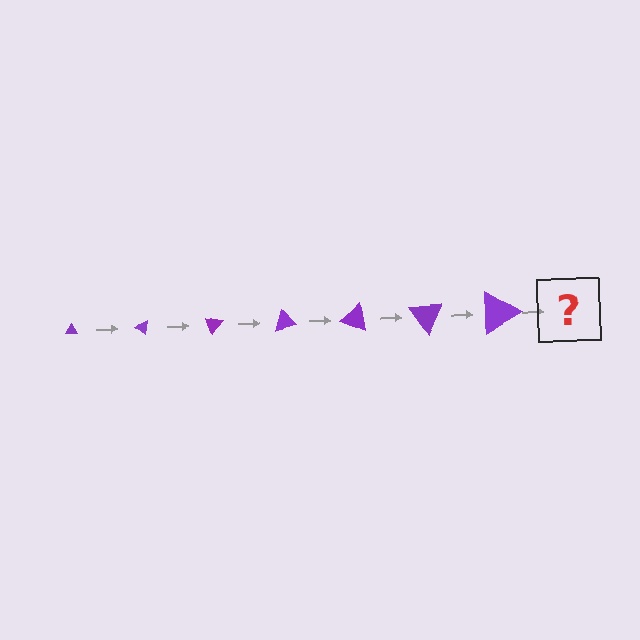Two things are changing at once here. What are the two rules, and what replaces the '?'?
The two rules are that the triangle grows larger each step and it rotates 35 degrees each step. The '?' should be a triangle, larger than the previous one and rotated 245 degrees from the start.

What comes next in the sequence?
The next element should be a triangle, larger than the previous one and rotated 245 degrees from the start.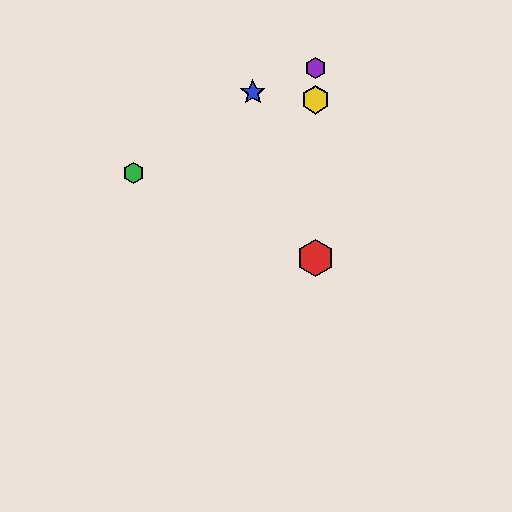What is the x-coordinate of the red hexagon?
The red hexagon is at x≈316.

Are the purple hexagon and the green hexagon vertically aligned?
No, the purple hexagon is at x≈316 and the green hexagon is at x≈133.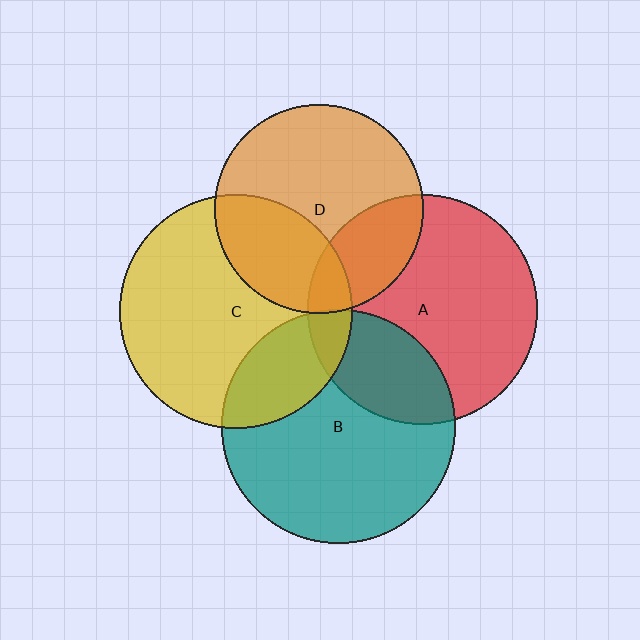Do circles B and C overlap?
Yes.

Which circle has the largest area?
Circle B (teal).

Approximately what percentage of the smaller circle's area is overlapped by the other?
Approximately 25%.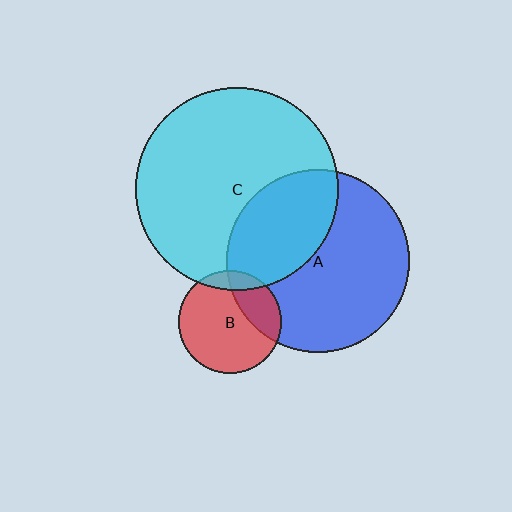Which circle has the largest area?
Circle C (cyan).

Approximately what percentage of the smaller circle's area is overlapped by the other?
Approximately 10%.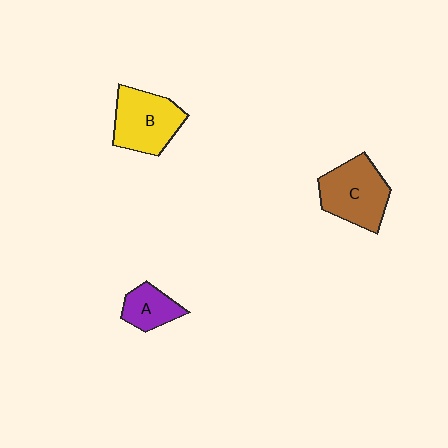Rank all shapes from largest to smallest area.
From largest to smallest: C (brown), B (yellow), A (purple).